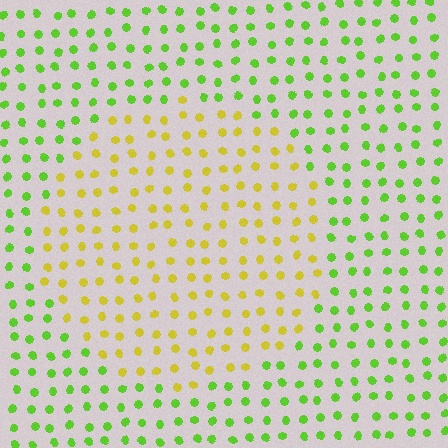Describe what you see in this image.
The image is filled with small lime elements in a uniform arrangement. A circle-shaped region is visible where the elements are tinted to a slightly different hue, forming a subtle color boundary.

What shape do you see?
I see a circle.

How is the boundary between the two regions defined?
The boundary is defined purely by a slight shift in hue (about 46 degrees). Spacing, size, and orientation are identical on both sides.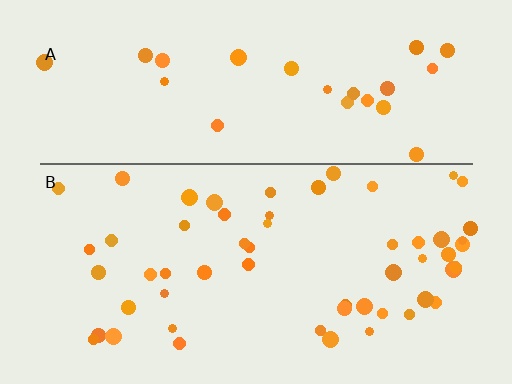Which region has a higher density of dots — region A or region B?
B (the bottom).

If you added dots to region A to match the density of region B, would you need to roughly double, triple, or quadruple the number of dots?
Approximately double.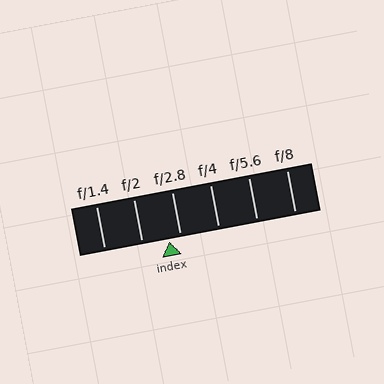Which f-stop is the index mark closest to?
The index mark is closest to f/2.8.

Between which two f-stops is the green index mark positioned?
The index mark is between f/2 and f/2.8.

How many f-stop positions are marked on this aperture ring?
There are 6 f-stop positions marked.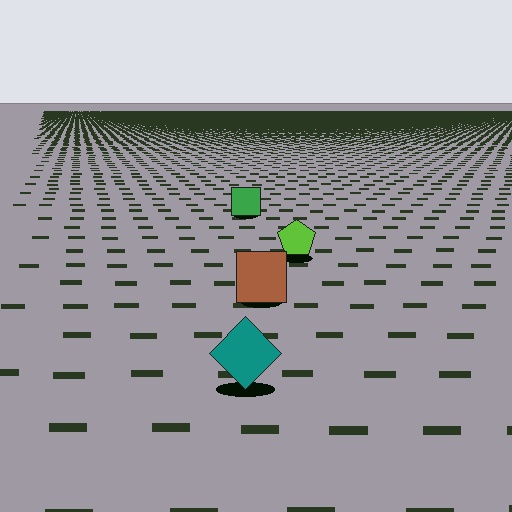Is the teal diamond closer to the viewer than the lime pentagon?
Yes. The teal diamond is closer — you can tell from the texture gradient: the ground texture is coarser near it.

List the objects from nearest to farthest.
From nearest to farthest: the teal diamond, the brown square, the lime pentagon, the green square.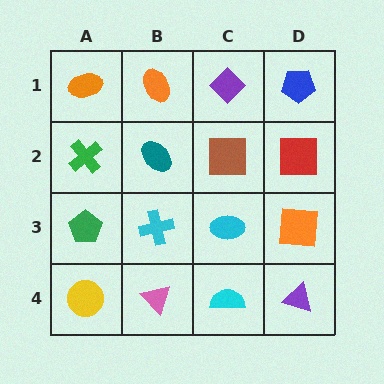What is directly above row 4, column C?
A cyan ellipse.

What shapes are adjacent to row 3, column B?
A teal ellipse (row 2, column B), a pink triangle (row 4, column B), a green pentagon (row 3, column A), a cyan ellipse (row 3, column C).